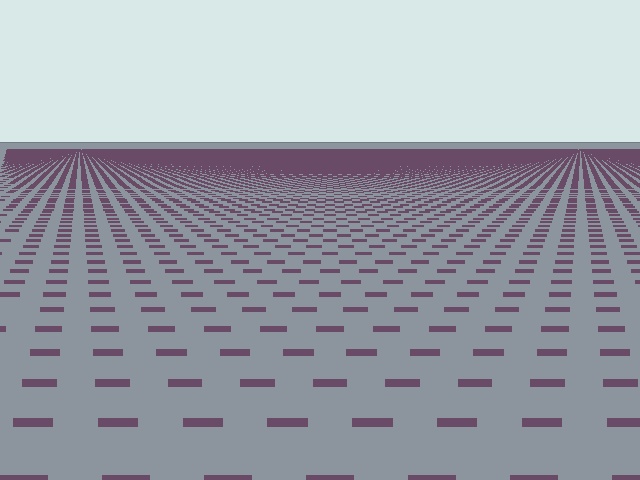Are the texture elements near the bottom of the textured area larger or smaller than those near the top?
Larger. Near the bottom, elements are closer to the viewer and appear at a bigger on-screen size.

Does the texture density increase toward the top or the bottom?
Density increases toward the top.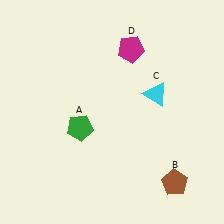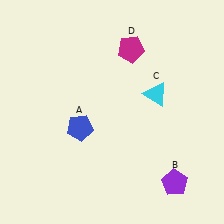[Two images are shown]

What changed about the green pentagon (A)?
In Image 1, A is green. In Image 2, it changed to blue.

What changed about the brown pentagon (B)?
In Image 1, B is brown. In Image 2, it changed to purple.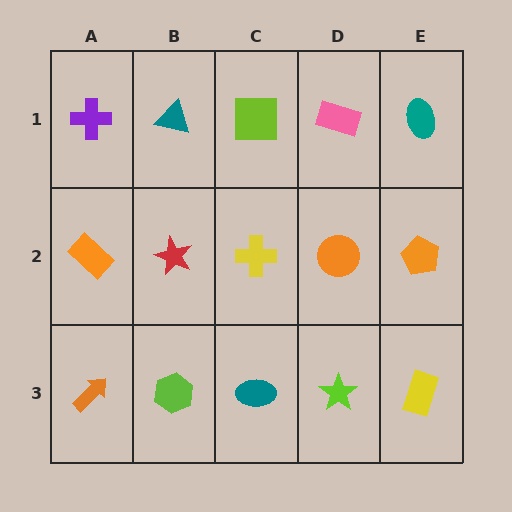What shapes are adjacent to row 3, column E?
An orange pentagon (row 2, column E), a lime star (row 3, column D).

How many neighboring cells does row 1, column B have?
3.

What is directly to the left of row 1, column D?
A lime square.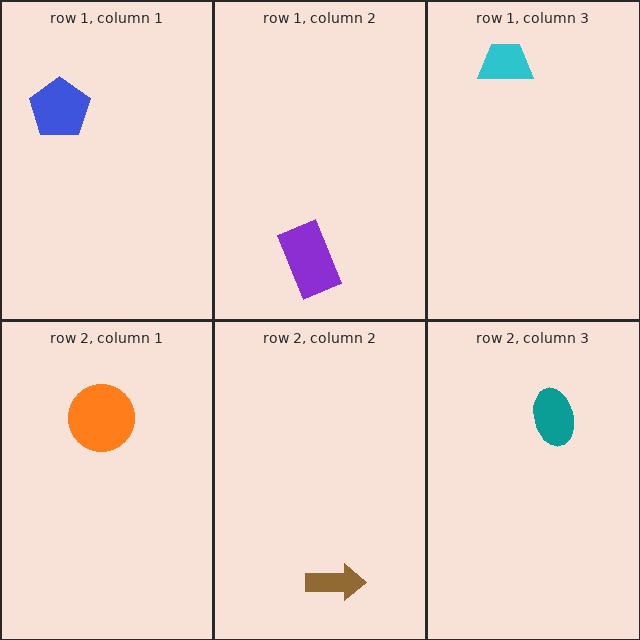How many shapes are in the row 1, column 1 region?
1.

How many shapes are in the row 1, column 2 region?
1.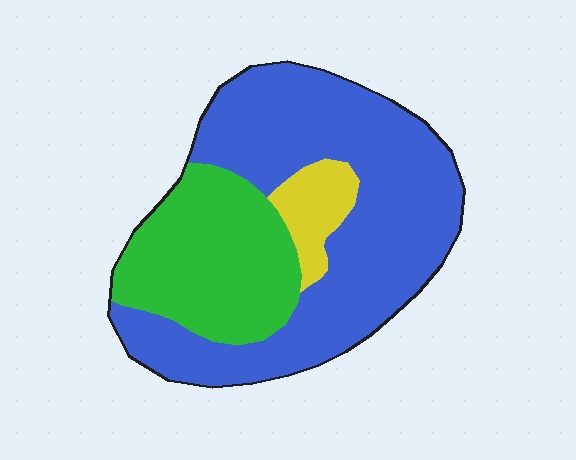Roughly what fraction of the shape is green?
Green takes up about one third (1/3) of the shape.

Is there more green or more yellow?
Green.